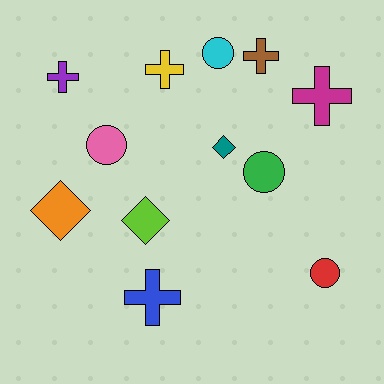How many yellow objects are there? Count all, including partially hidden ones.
There is 1 yellow object.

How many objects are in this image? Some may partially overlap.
There are 12 objects.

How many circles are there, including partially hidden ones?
There are 4 circles.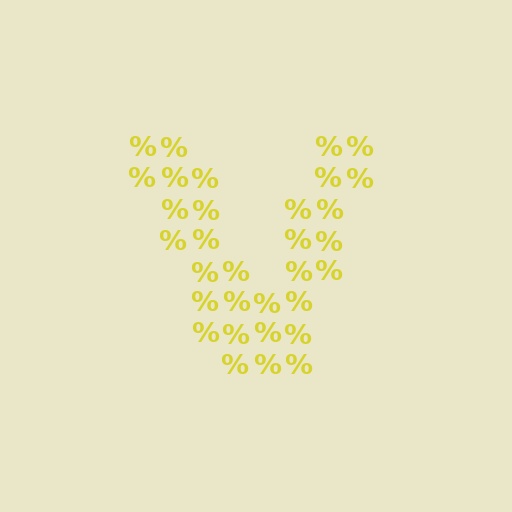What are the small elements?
The small elements are percent signs.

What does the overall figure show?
The overall figure shows the letter V.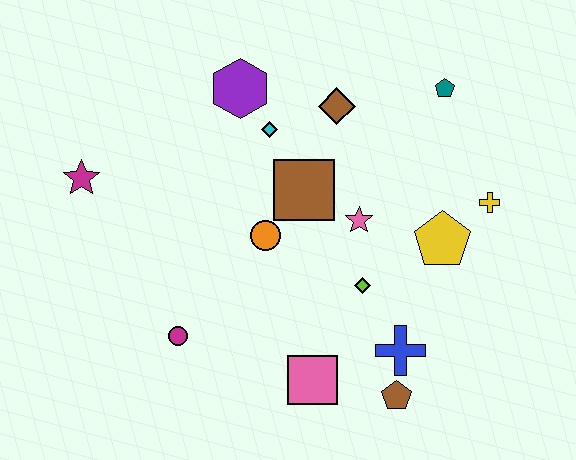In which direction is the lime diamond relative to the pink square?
The lime diamond is above the pink square.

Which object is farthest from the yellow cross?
The magenta star is farthest from the yellow cross.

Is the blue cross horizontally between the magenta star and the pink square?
No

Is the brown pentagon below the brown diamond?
Yes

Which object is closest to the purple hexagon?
The cyan diamond is closest to the purple hexagon.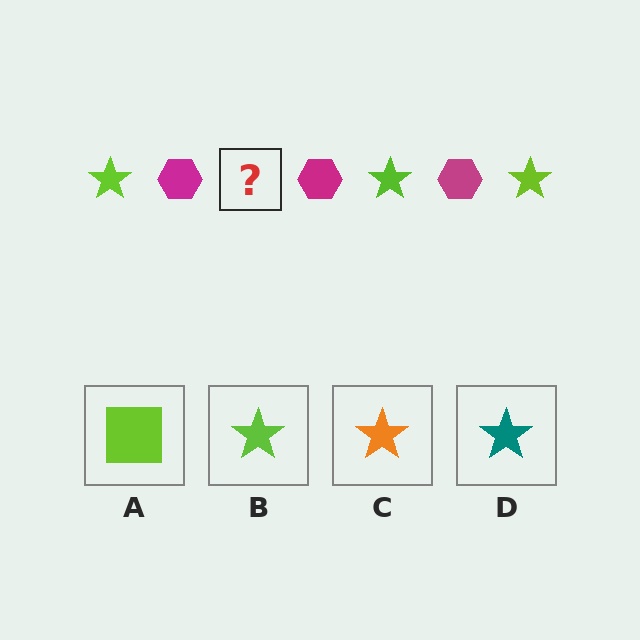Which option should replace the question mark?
Option B.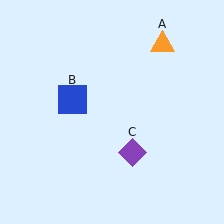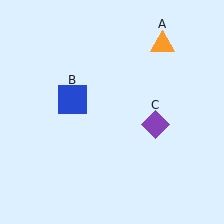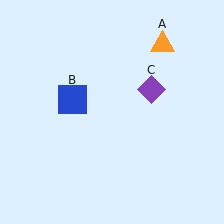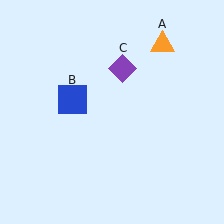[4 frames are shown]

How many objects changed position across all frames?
1 object changed position: purple diamond (object C).